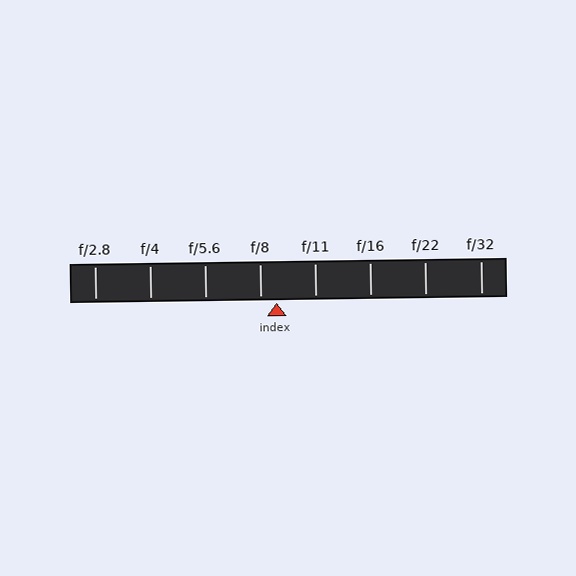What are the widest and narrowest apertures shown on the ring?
The widest aperture shown is f/2.8 and the narrowest is f/32.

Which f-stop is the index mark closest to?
The index mark is closest to f/8.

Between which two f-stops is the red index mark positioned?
The index mark is between f/8 and f/11.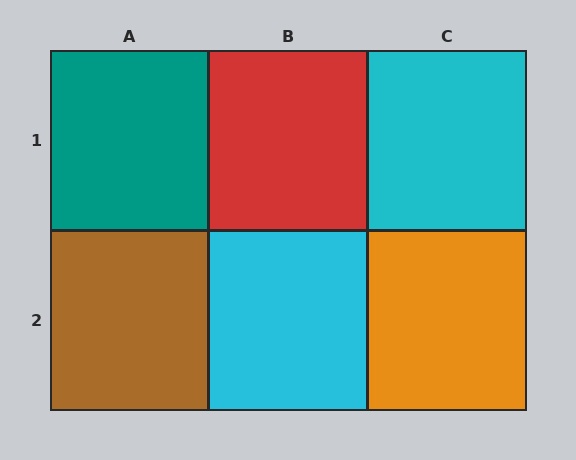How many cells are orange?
1 cell is orange.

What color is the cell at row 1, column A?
Teal.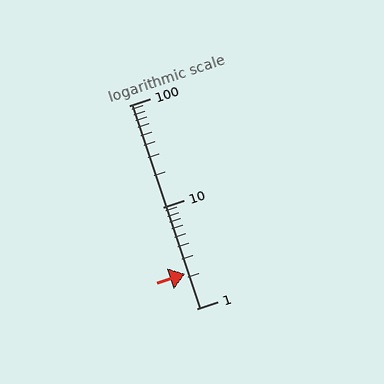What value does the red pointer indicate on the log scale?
The pointer indicates approximately 2.2.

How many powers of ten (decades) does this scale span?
The scale spans 2 decades, from 1 to 100.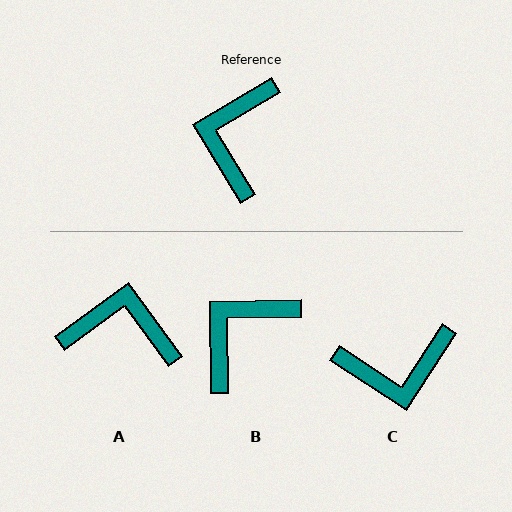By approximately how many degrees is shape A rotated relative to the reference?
Approximately 85 degrees clockwise.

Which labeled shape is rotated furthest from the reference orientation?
C, about 116 degrees away.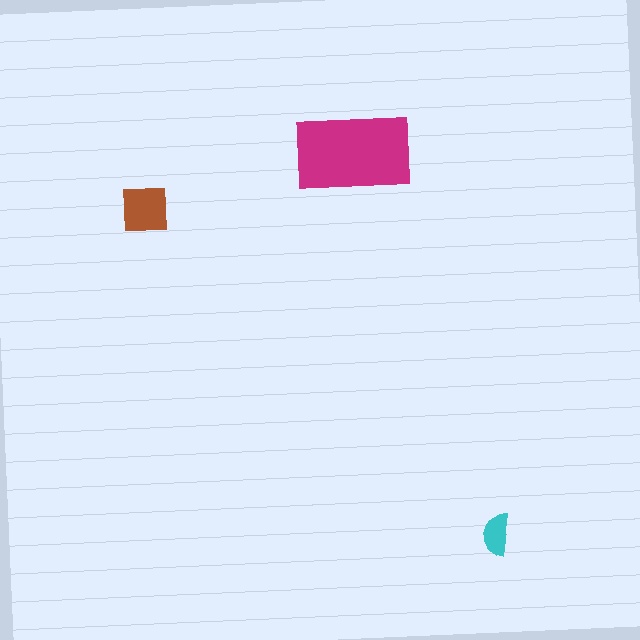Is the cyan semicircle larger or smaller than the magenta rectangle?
Smaller.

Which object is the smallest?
The cyan semicircle.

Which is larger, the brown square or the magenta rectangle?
The magenta rectangle.